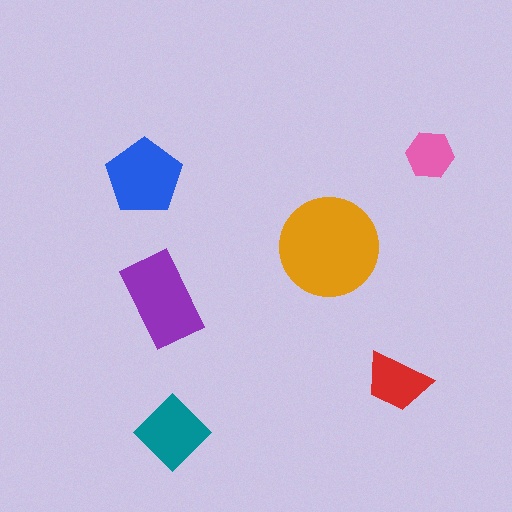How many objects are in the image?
There are 6 objects in the image.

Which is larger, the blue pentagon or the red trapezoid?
The blue pentagon.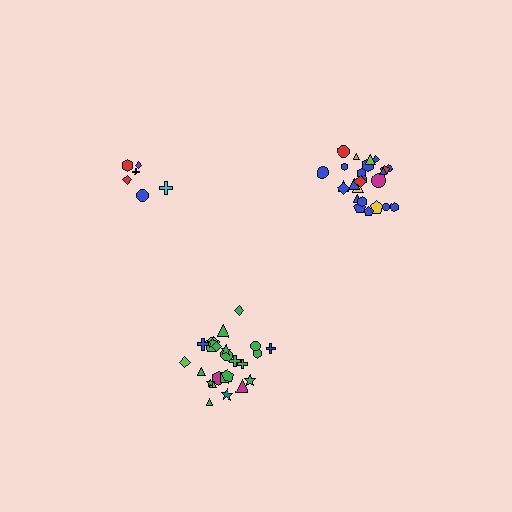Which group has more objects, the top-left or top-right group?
The top-right group.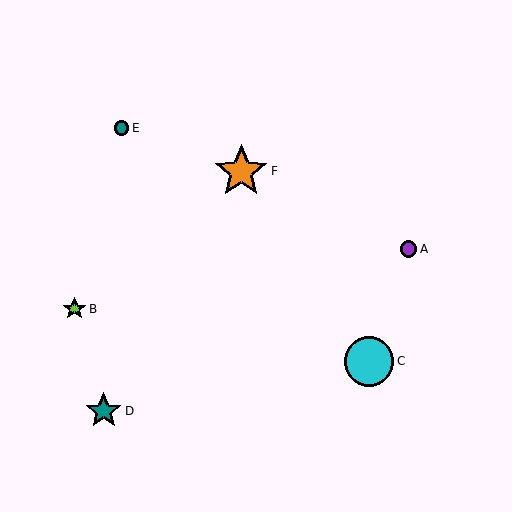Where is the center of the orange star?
The center of the orange star is at (241, 171).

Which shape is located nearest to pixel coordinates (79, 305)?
The lime star (labeled B) at (74, 309) is nearest to that location.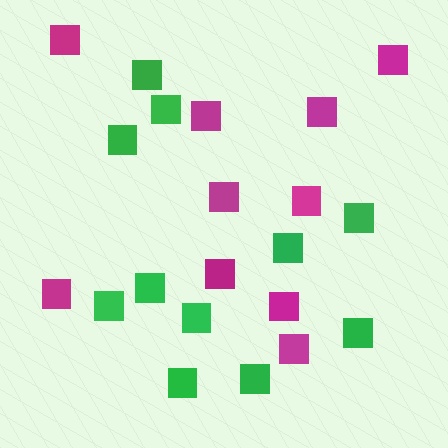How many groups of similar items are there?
There are 2 groups: one group of magenta squares (10) and one group of green squares (11).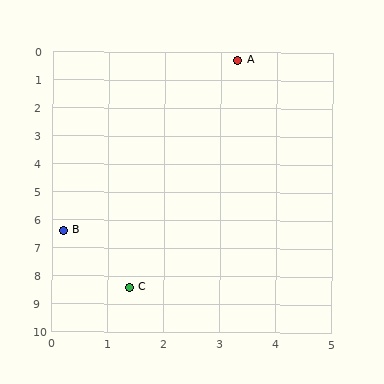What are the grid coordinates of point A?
Point A is at approximately (3.3, 0.3).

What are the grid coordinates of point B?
Point B is at approximately (0.2, 6.4).